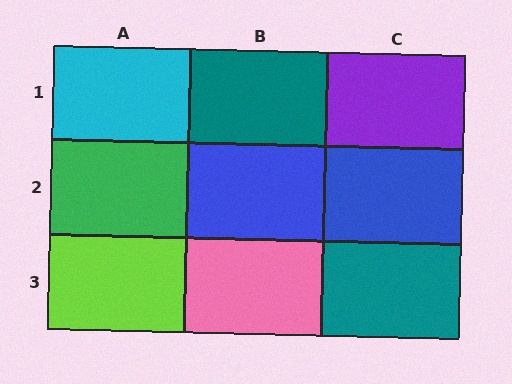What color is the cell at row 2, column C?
Blue.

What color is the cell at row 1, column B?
Teal.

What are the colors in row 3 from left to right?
Lime, pink, teal.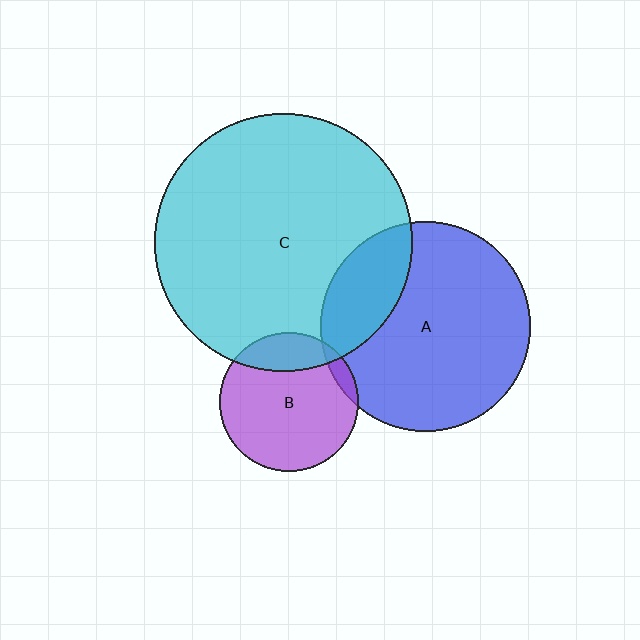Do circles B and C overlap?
Yes.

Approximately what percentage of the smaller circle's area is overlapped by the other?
Approximately 20%.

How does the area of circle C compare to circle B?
Approximately 3.5 times.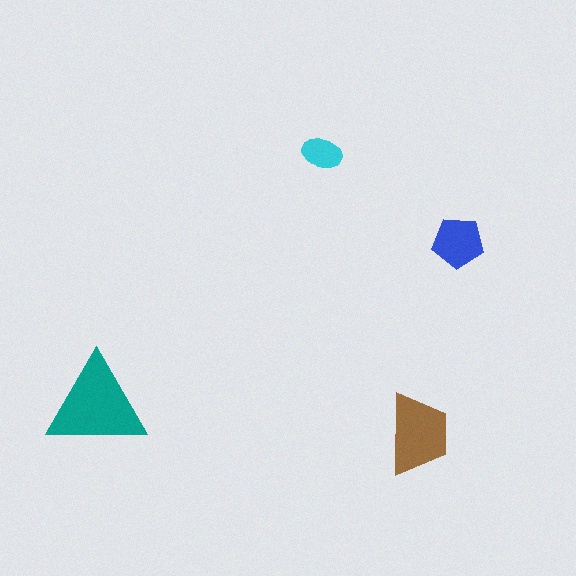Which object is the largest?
The teal triangle.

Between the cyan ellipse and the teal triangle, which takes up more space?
The teal triangle.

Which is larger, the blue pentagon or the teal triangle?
The teal triangle.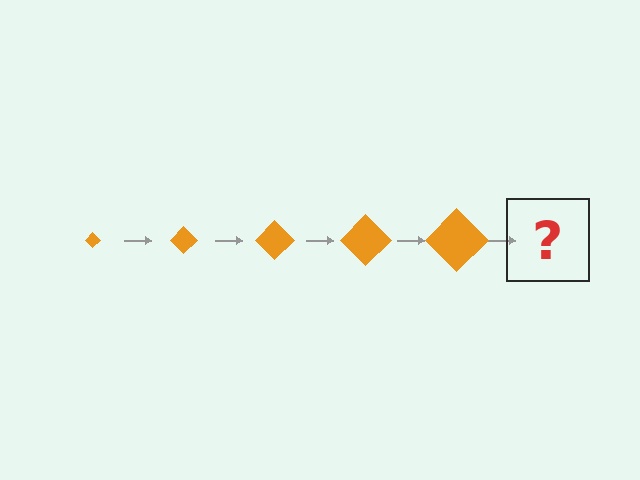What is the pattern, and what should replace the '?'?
The pattern is that the diamond gets progressively larger each step. The '?' should be an orange diamond, larger than the previous one.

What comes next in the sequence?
The next element should be an orange diamond, larger than the previous one.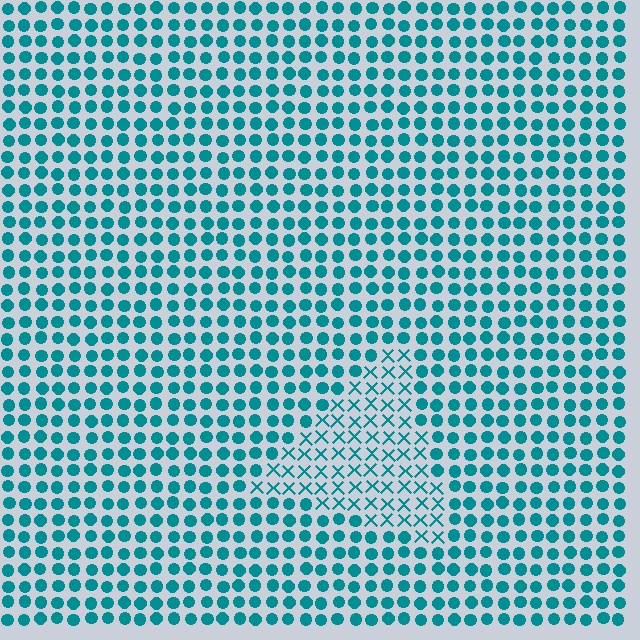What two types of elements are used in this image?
The image uses X marks inside the triangle region and circles outside it.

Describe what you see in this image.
The image is filled with small teal elements arranged in a uniform grid. A triangle-shaped region contains X marks, while the surrounding area contains circles. The boundary is defined purely by the change in element shape.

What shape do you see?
I see a triangle.